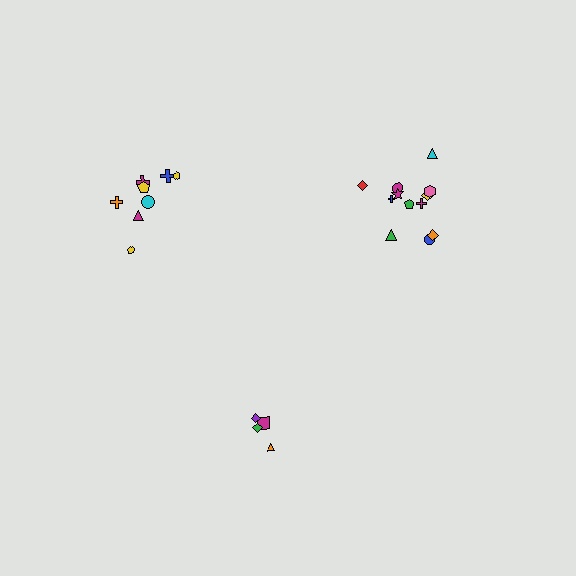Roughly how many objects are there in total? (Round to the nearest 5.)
Roughly 25 objects in total.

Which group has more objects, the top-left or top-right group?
The top-right group.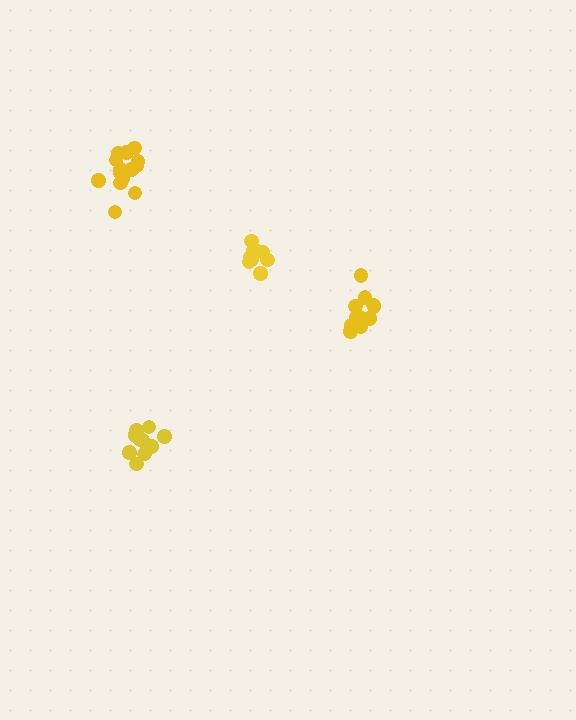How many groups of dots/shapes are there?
There are 4 groups.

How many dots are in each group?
Group 1: 14 dots, Group 2: 10 dots, Group 3: 11 dots, Group 4: 12 dots (47 total).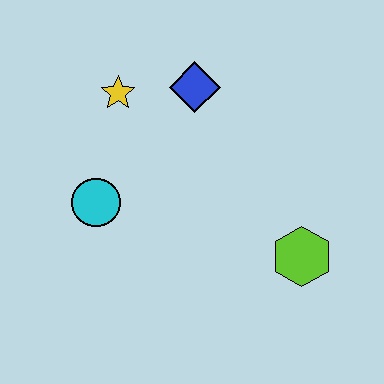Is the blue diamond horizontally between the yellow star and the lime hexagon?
Yes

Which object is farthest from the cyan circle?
The lime hexagon is farthest from the cyan circle.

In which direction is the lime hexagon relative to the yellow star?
The lime hexagon is to the right of the yellow star.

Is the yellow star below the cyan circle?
No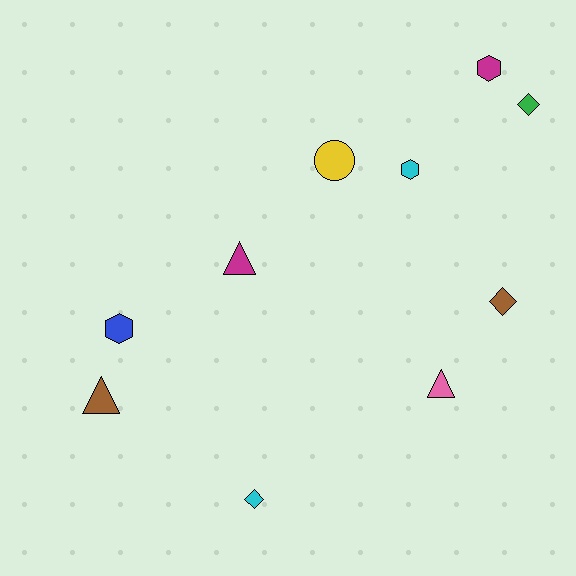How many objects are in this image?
There are 10 objects.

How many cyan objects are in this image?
There are 2 cyan objects.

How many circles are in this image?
There is 1 circle.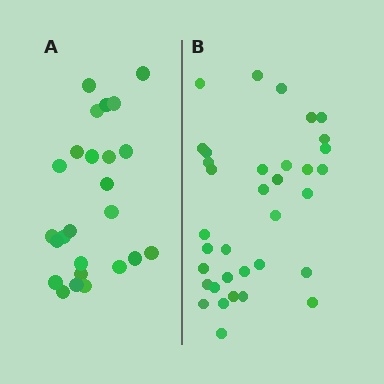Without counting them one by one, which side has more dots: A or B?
Region B (the right region) has more dots.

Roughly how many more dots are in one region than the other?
Region B has roughly 10 or so more dots than region A.